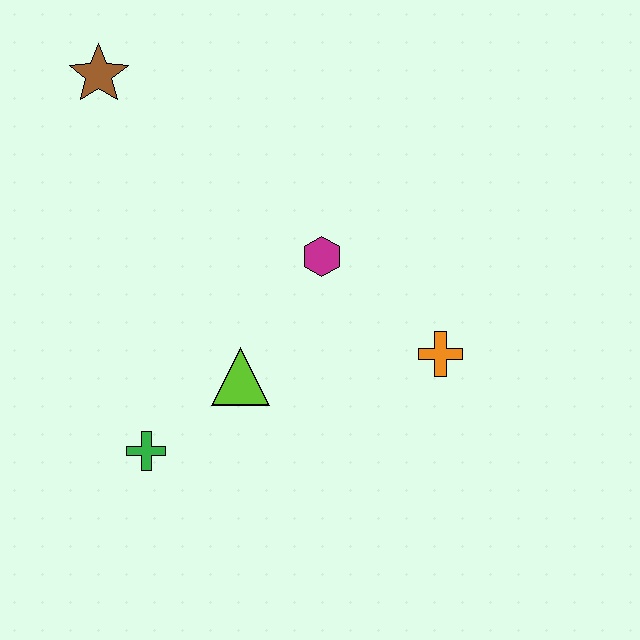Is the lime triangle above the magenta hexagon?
No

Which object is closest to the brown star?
The magenta hexagon is closest to the brown star.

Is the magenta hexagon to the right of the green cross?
Yes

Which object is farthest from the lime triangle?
The brown star is farthest from the lime triangle.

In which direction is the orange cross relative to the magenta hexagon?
The orange cross is to the right of the magenta hexagon.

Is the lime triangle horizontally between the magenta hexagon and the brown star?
Yes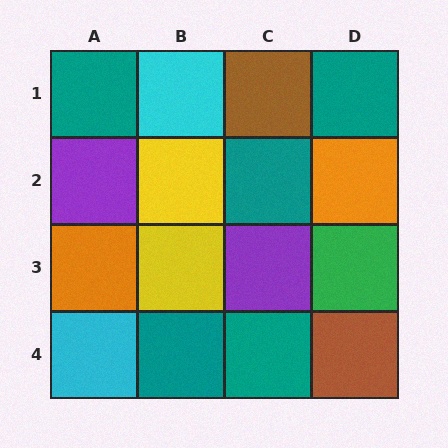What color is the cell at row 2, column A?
Purple.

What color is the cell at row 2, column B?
Yellow.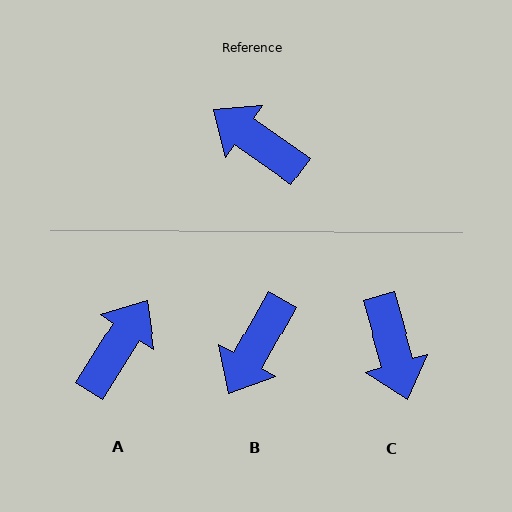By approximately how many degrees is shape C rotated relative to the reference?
Approximately 142 degrees counter-clockwise.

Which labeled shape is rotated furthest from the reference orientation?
C, about 142 degrees away.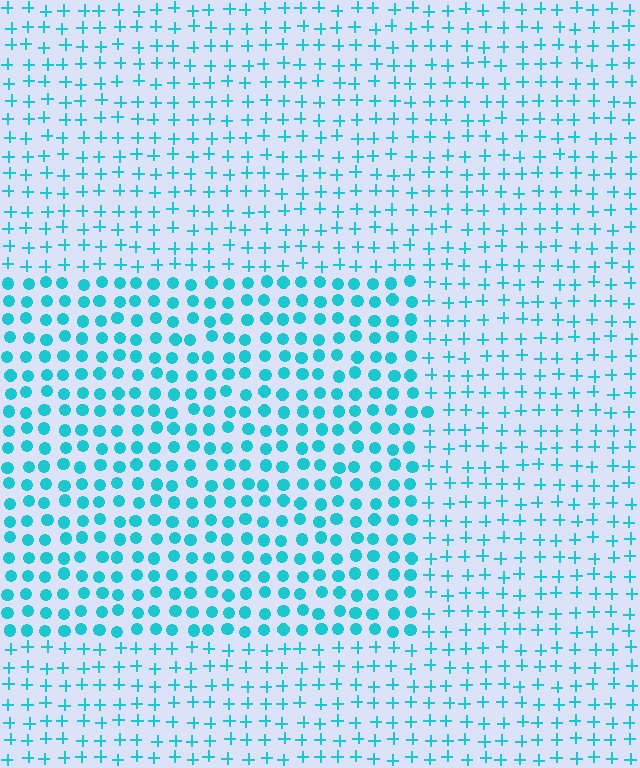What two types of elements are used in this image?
The image uses circles inside the rectangle region and plus signs outside it.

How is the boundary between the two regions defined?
The boundary is defined by a change in element shape: circles inside vs. plus signs outside. All elements share the same color and spacing.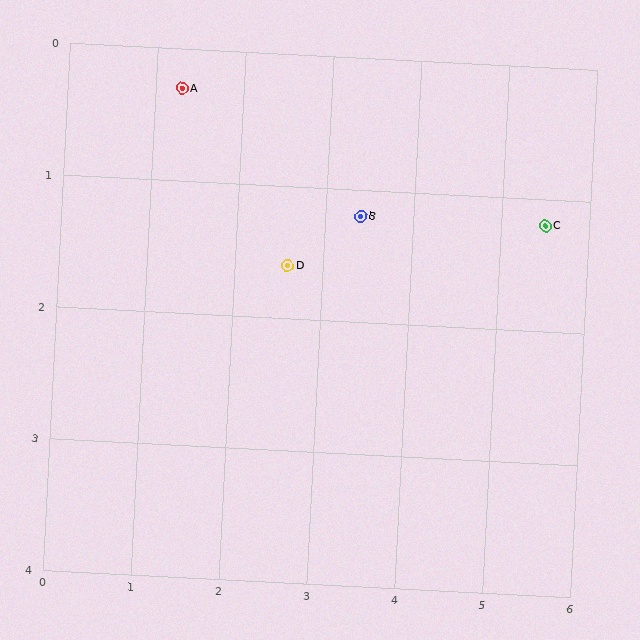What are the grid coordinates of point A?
Point A is at approximately (1.3, 0.3).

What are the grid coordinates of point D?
Point D is at approximately (2.6, 1.6).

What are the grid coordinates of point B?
Point B is at approximately (3.4, 1.2).